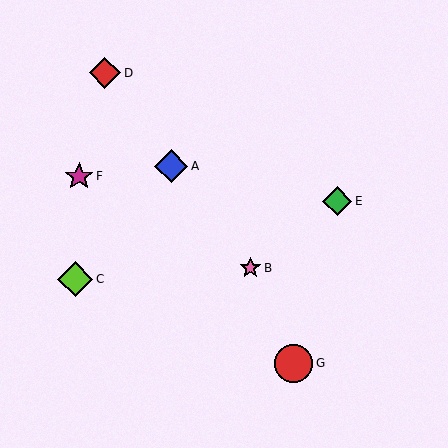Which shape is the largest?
The red circle (labeled G) is the largest.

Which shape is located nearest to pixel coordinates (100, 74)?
The red diamond (labeled D) at (105, 73) is nearest to that location.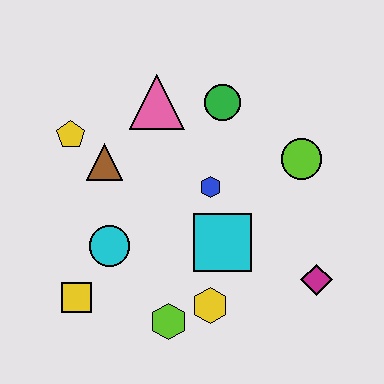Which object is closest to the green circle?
The pink triangle is closest to the green circle.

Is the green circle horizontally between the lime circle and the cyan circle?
Yes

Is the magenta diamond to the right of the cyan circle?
Yes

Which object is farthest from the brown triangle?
The magenta diamond is farthest from the brown triangle.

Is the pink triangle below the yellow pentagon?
No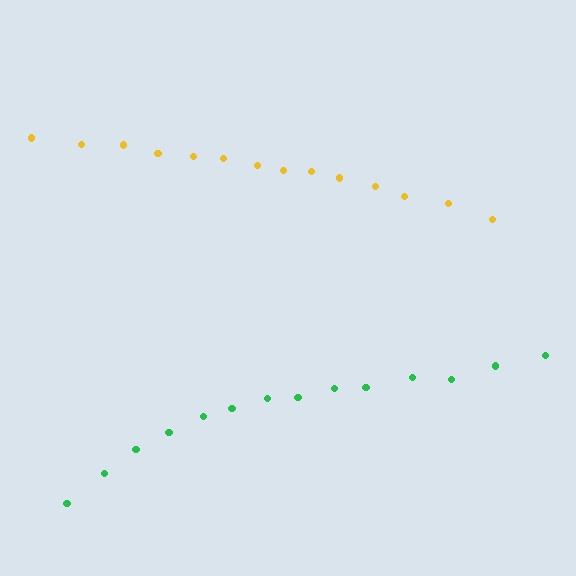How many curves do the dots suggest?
There are 2 distinct paths.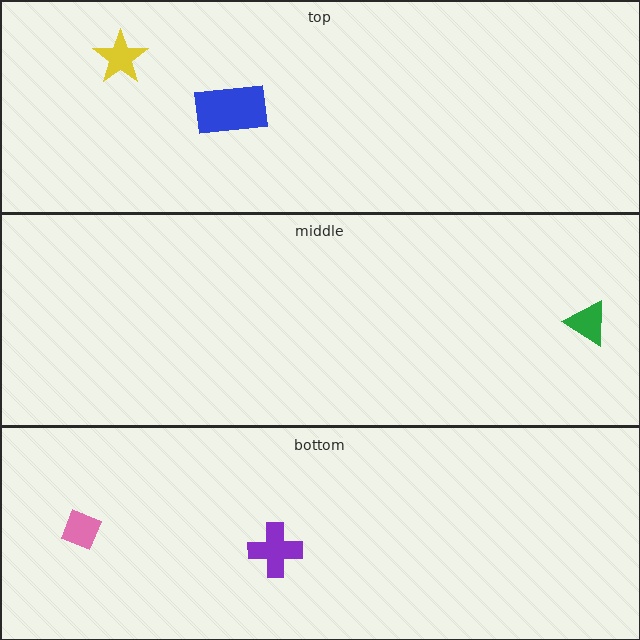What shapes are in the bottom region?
The pink diamond, the purple cross.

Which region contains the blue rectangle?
The top region.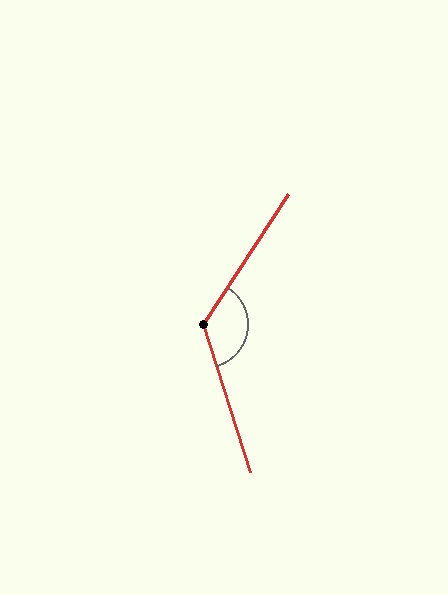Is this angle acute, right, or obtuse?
It is obtuse.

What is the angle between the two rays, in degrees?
Approximately 130 degrees.